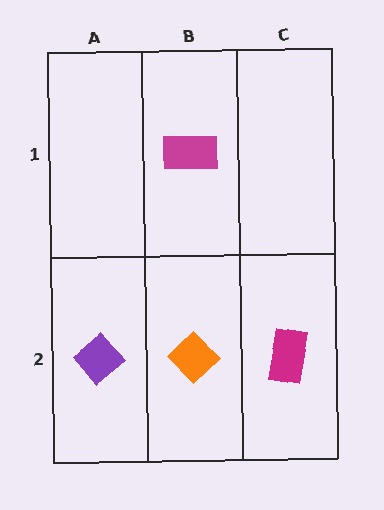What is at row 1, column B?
A magenta rectangle.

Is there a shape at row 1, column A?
No, that cell is empty.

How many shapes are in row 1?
1 shape.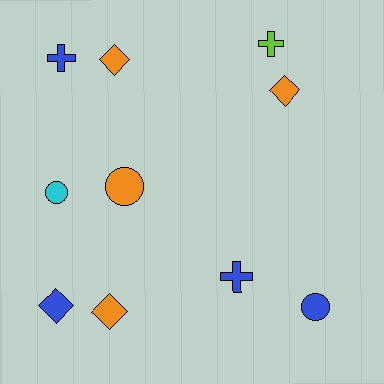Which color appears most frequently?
Orange, with 4 objects.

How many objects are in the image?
There are 10 objects.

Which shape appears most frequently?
Diamond, with 4 objects.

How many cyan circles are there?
There is 1 cyan circle.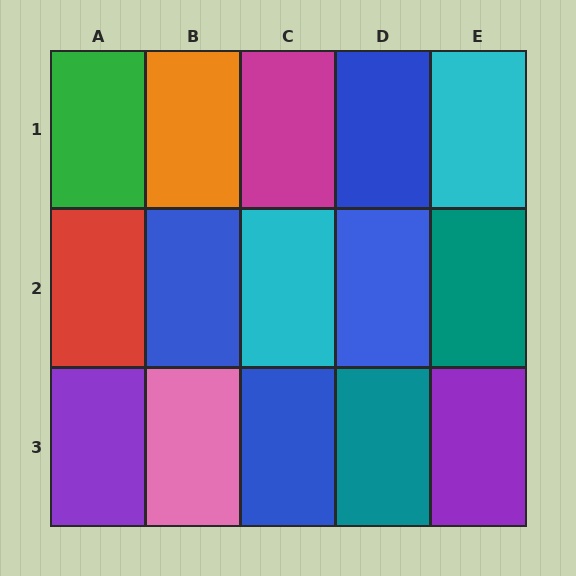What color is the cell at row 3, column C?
Blue.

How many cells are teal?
2 cells are teal.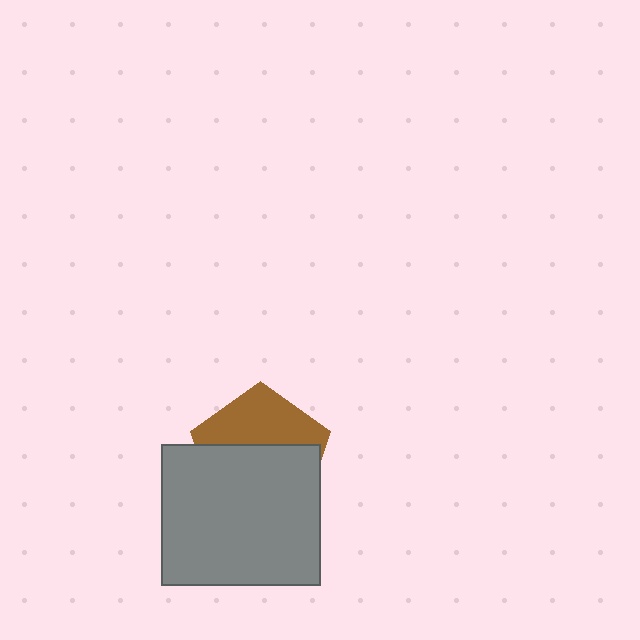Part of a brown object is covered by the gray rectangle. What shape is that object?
It is a pentagon.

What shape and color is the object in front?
The object in front is a gray rectangle.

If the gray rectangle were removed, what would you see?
You would see the complete brown pentagon.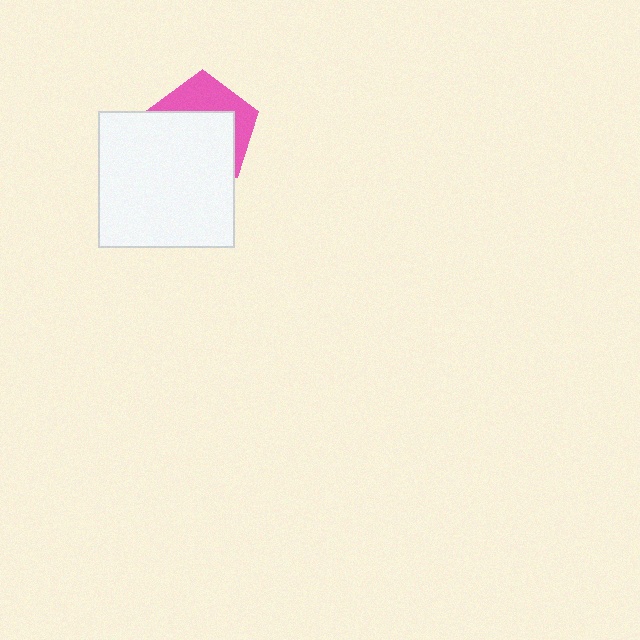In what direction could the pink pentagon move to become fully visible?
The pink pentagon could move up. That would shift it out from behind the white square entirely.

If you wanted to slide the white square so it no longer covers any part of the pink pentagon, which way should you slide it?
Slide it down — that is the most direct way to separate the two shapes.